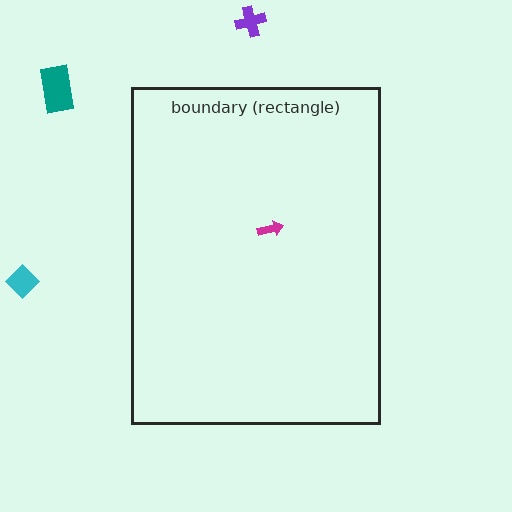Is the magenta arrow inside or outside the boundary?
Inside.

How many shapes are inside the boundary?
1 inside, 3 outside.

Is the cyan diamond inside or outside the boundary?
Outside.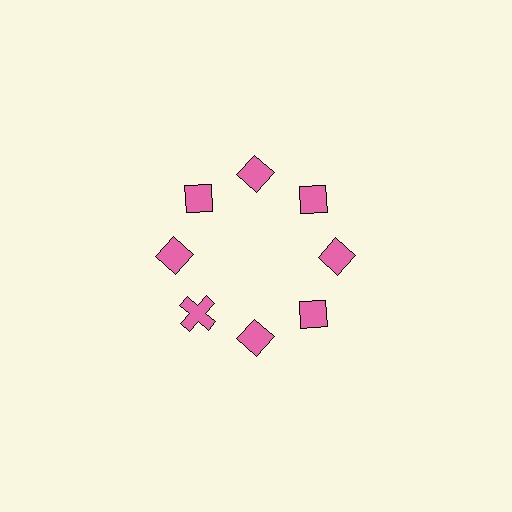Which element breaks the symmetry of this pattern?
The pink cross at roughly the 8 o'clock position breaks the symmetry. All other shapes are pink diamonds.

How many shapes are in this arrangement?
There are 8 shapes arranged in a ring pattern.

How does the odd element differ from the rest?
It has a different shape: cross instead of diamond.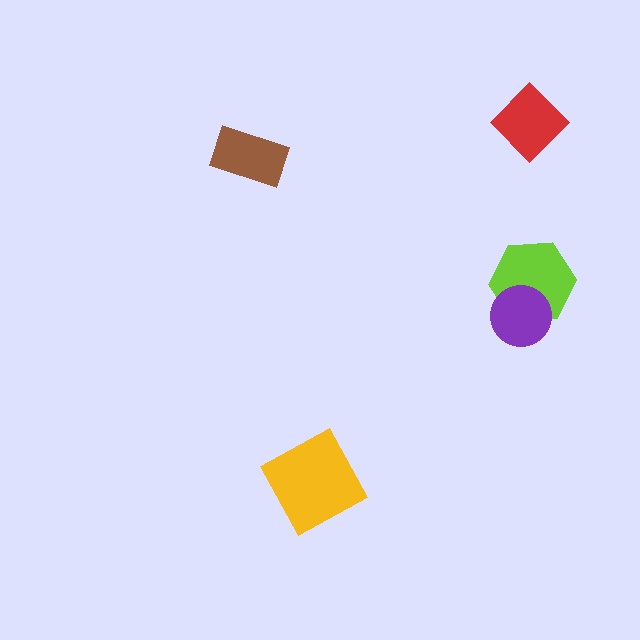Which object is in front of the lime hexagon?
The purple circle is in front of the lime hexagon.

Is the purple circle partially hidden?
No, no other shape covers it.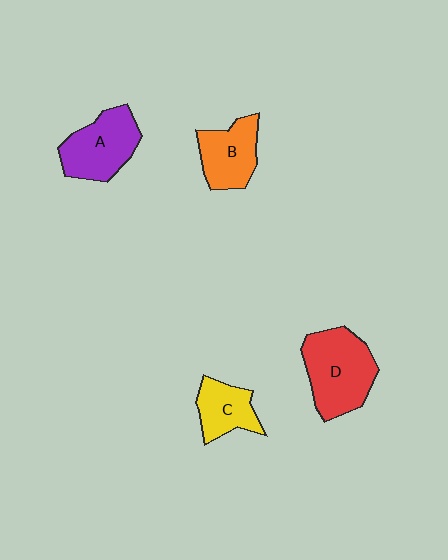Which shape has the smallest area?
Shape C (yellow).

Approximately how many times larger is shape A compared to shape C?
Approximately 1.4 times.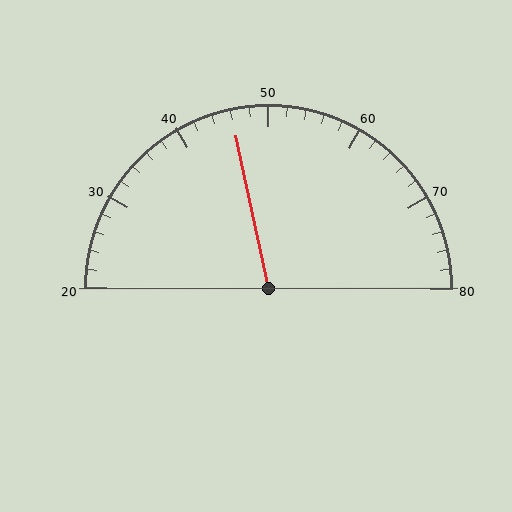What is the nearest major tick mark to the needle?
The nearest major tick mark is 50.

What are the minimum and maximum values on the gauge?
The gauge ranges from 20 to 80.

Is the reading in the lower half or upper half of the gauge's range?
The reading is in the lower half of the range (20 to 80).